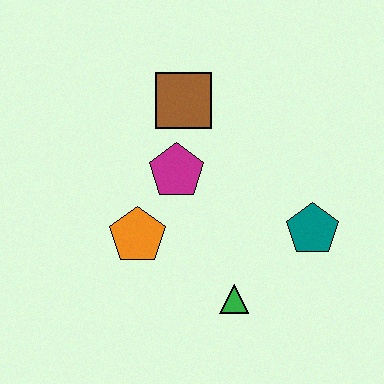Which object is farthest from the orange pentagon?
The teal pentagon is farthest from the orange pentagon.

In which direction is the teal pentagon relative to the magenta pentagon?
The teal pentagon is to the right of the magenta pentagon.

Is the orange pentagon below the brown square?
Yes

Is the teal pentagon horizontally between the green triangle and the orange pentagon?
No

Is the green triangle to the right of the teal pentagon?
No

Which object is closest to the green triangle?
The teal pentagon is closest to the green triangle.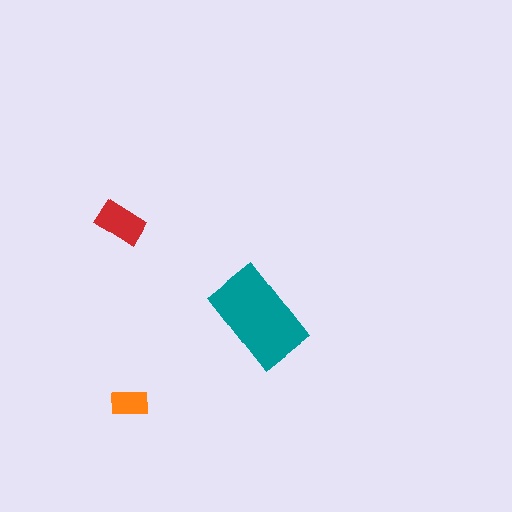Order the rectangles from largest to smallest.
the teal one, the red one, the orange one.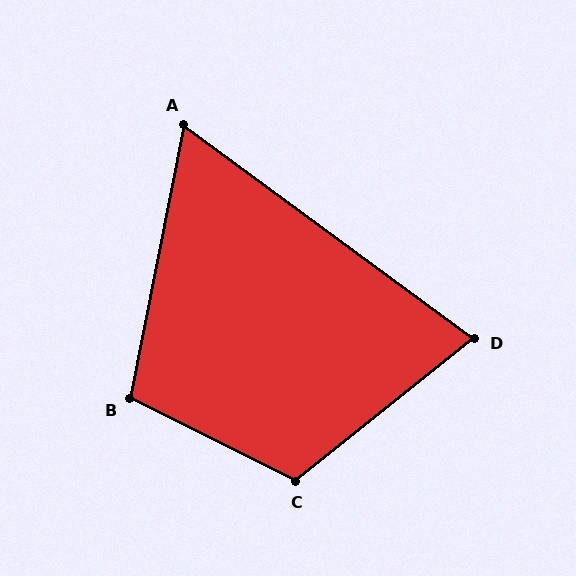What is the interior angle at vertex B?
Approximately 105 degrees (obtuse).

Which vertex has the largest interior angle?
C, at approximately 115 degrees.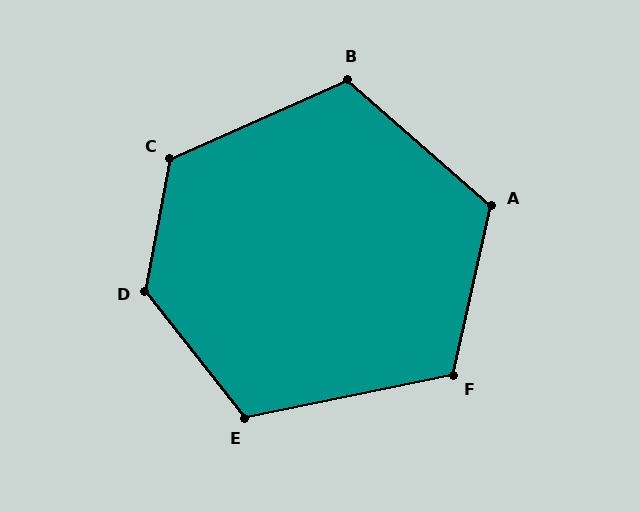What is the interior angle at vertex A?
Approximately 118 degrees (obtuse).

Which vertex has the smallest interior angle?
F, at approximately 114 degrees.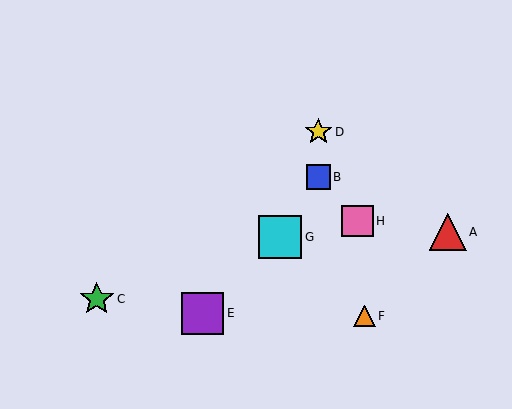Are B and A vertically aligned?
No, B is at x≈318 and A is at x≈448.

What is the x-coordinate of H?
Object H is at x≈357.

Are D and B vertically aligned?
Yes, both are at x≈318.